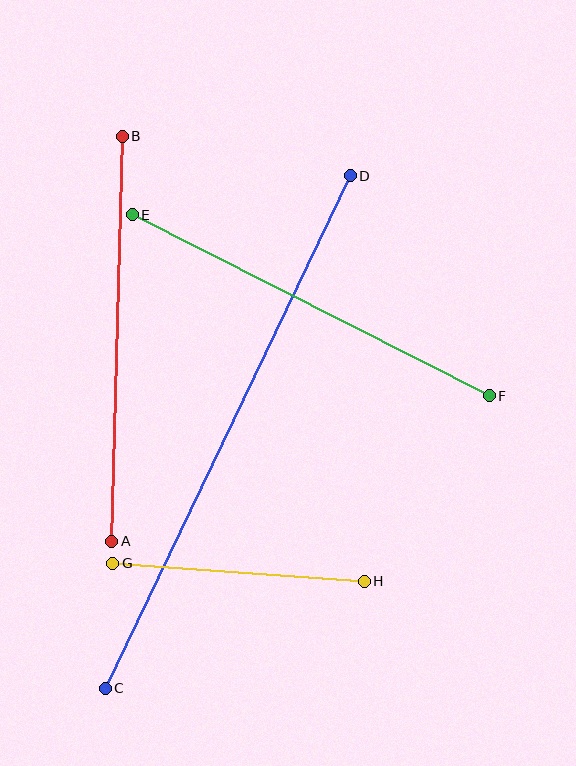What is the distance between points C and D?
The distance is approximately 568 pixels.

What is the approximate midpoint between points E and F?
The midpoint is at approximately (311, 305) pixels.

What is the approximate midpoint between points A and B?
The midpoint is at approximately (117, 339) pixels.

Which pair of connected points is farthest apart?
Points C and D are farthest apart.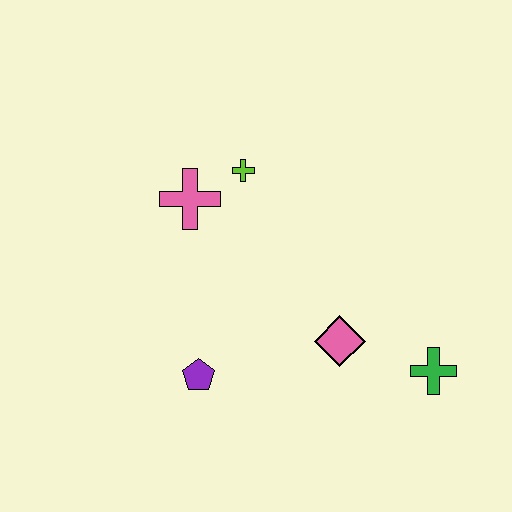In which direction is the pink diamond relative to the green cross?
The pink diamond is to the left of the green cross.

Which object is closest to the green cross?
The pink diamond is closest to the green cross.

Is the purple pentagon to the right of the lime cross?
No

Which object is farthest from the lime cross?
The green cross is farthest from the lime cross.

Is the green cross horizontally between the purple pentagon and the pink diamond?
No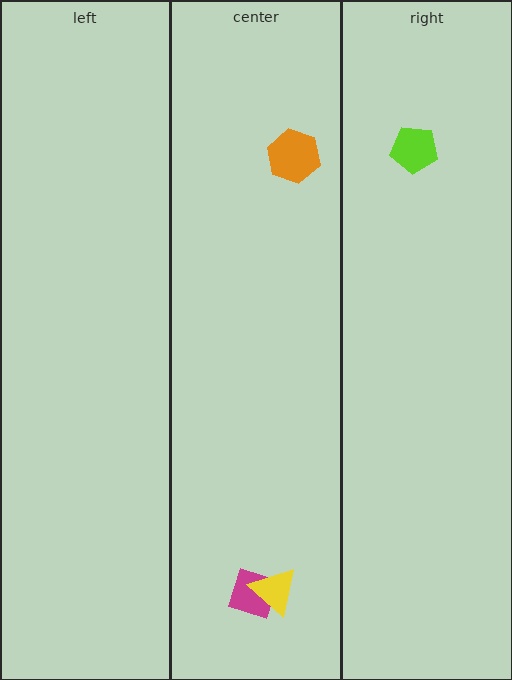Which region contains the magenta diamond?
The center region.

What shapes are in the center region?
The orange hexagon, the magenta diamond, the yellow triangle.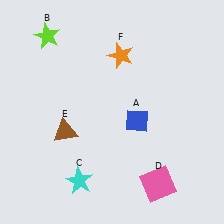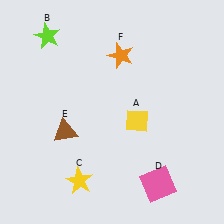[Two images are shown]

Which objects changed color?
A changed from blue to yellow. C changed from cyan to yellow.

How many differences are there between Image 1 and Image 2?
There are 2 differences between the two images.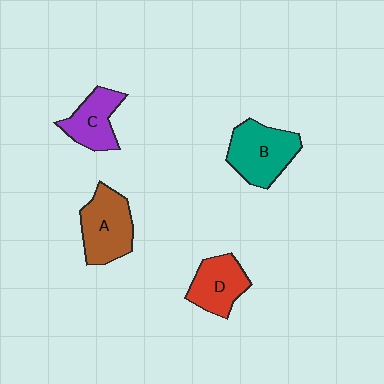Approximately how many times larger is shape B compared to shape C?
Approximately 1.4 times.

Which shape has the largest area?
Shape B (teal).